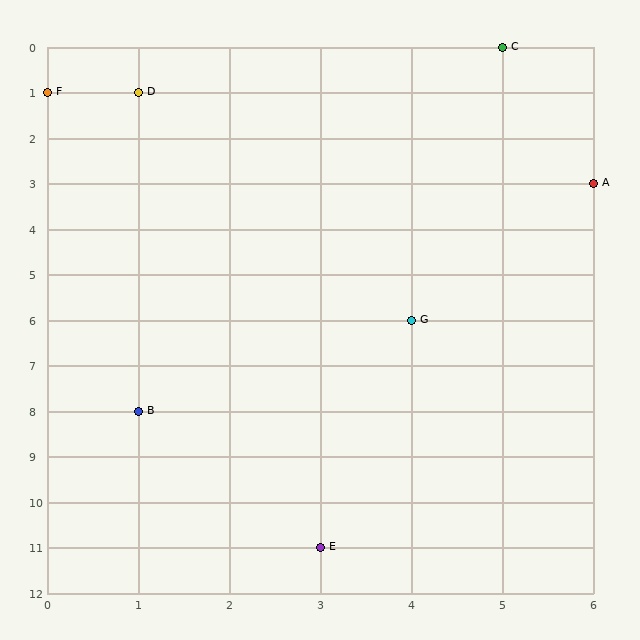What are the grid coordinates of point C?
Point C is at grid coordinates (5, 0).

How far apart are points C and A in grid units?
Points C and A are 1 column and 3 rows apart (about 3.2 grid units diagonally).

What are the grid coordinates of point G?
Point G is at grid coordinates (4, 6).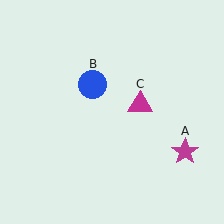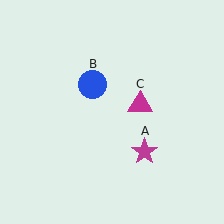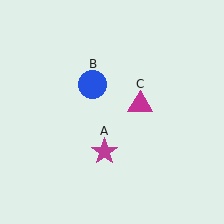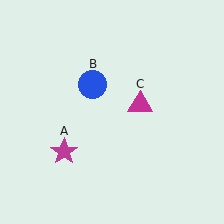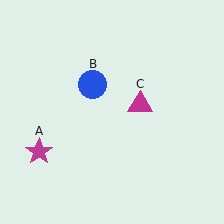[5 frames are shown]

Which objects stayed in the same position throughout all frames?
Blue circle (object B) and magenta triangle (object C) remained stationary.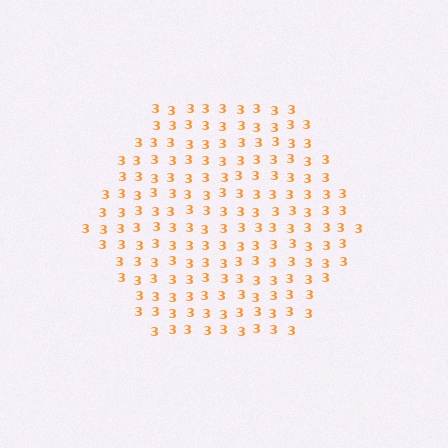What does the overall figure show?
The overall figure shows a hexagon.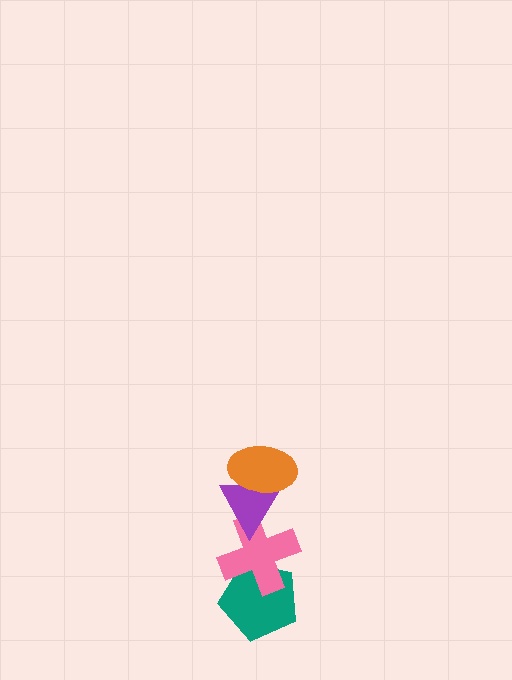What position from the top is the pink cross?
The pink cross is 3rd from the top.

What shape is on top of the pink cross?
The purple triangle is on top of the pink cross.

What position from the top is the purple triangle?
The purple triangle is 2nd from the top.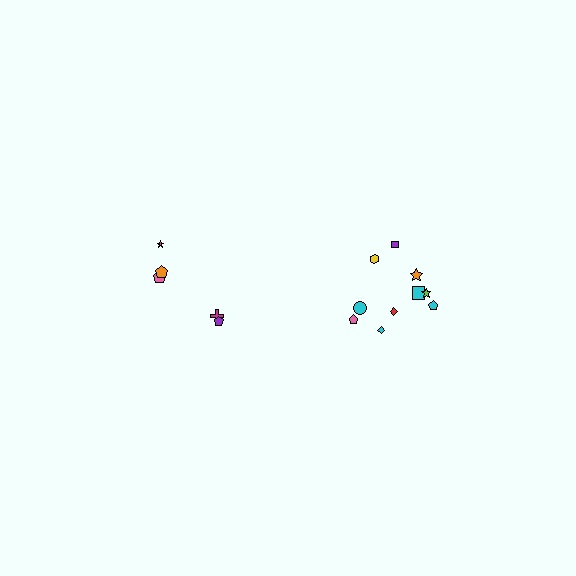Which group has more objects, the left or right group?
The right group.